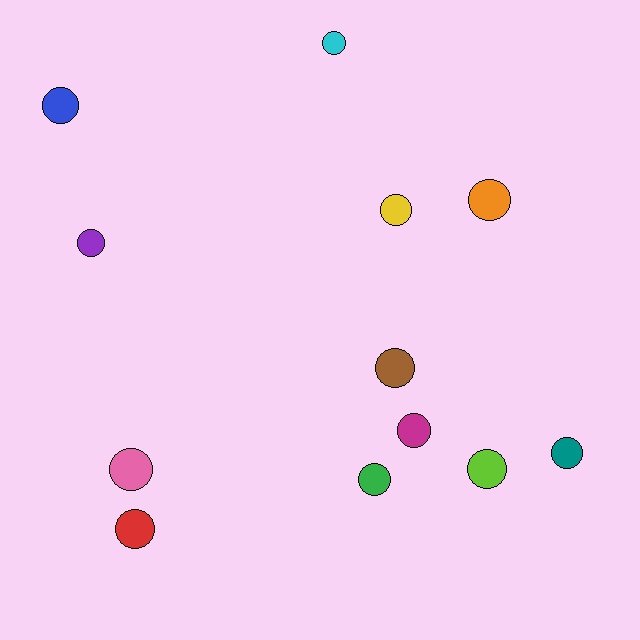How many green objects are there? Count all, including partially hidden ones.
There is 1 green object.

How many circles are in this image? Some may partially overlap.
There are 12 circles.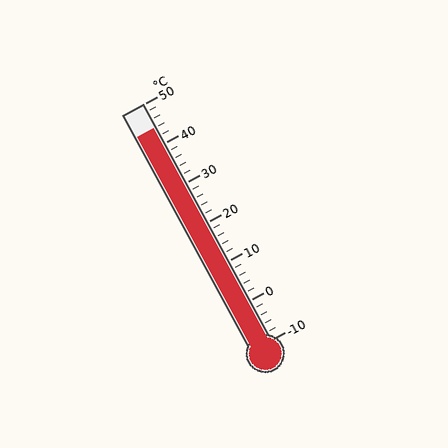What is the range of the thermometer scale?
The thermometer scale ranges from -10°C to 50°C.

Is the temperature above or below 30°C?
The temperature is above 30°C.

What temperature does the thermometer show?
The thermometer shows approximately 44°C.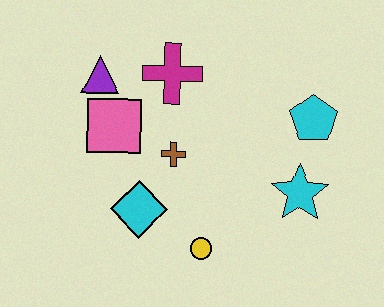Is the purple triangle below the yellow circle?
No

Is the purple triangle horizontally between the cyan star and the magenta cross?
No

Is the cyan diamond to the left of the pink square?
No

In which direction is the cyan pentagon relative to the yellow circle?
The cyan pentagon is above the yellow circle.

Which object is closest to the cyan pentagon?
The cyan star is closest to the cyan pentagon.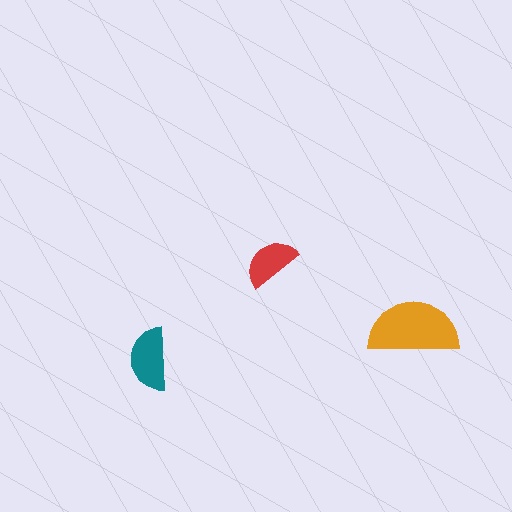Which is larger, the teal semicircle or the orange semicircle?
The orange one.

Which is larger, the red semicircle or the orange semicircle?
The orange one.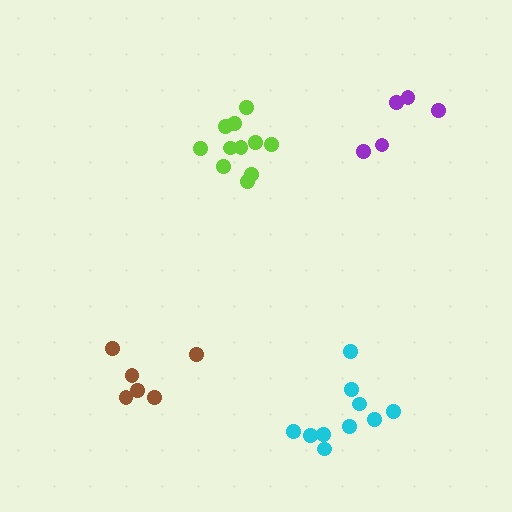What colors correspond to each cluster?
The clusters are colored: lime, purple, brown, cyan.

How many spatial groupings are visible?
There are 4 spatial groupings.